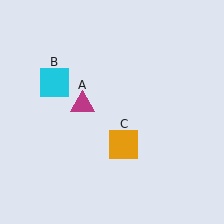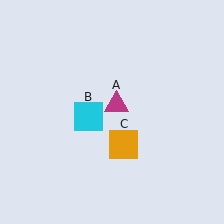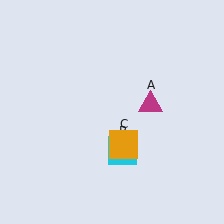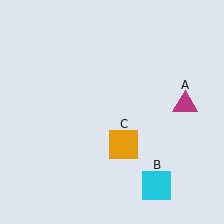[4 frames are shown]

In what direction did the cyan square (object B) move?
The cyan square (object B) moved down and to the right.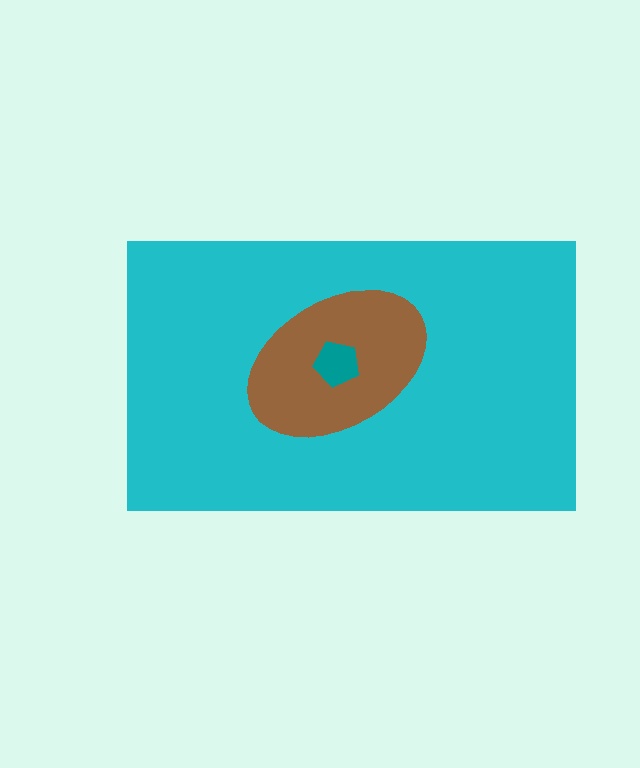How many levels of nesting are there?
3.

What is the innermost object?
The teal pentagon.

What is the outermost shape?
The cyan rectangle.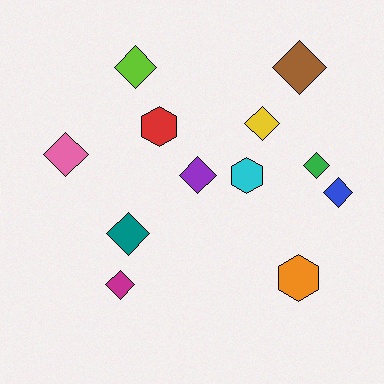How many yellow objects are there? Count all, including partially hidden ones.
There is 1 yellow object.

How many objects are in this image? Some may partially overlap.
There are 12 objects.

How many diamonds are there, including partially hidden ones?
There are 9 diamonds.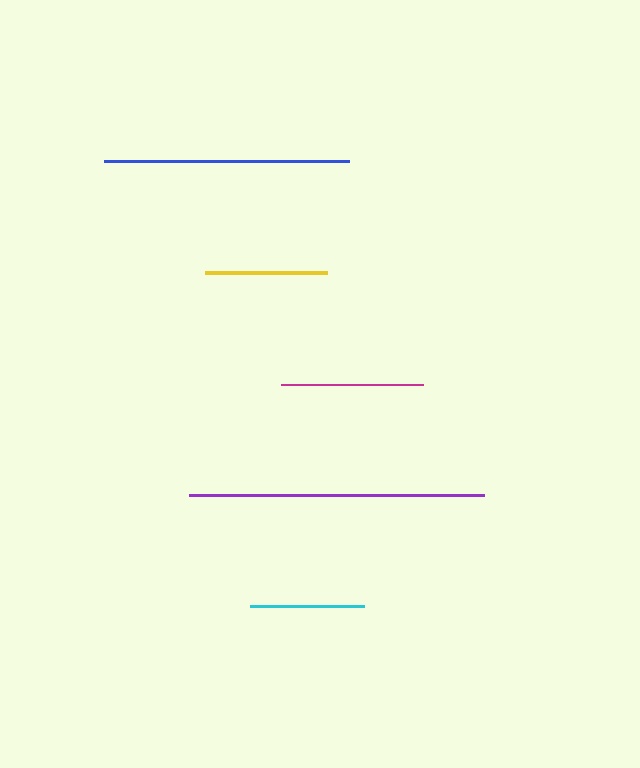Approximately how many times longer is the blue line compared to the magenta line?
The blue line is approximately 1.7 times the length of the magenta line.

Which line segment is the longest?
The purple line is the longest at approximately 294 pixels.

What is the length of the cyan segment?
The cyan segment is approximately 114 pixels long.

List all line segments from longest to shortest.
From longest to shortest: purple, blue, magenta, yellow, cyan.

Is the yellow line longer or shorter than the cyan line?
The yellow line is longer than the cyan line.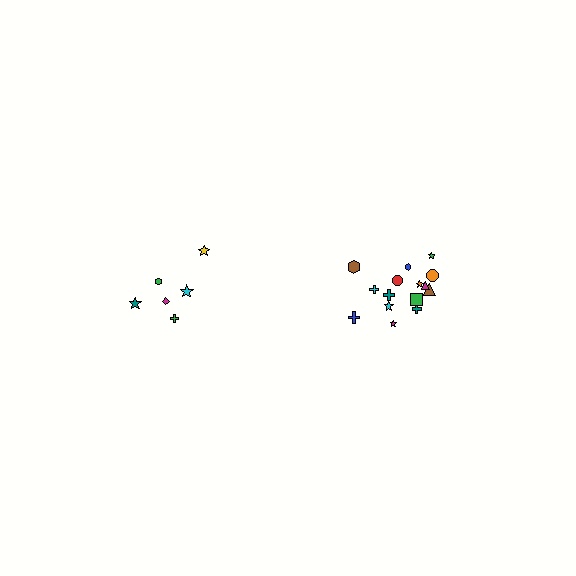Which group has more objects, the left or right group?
The right group.